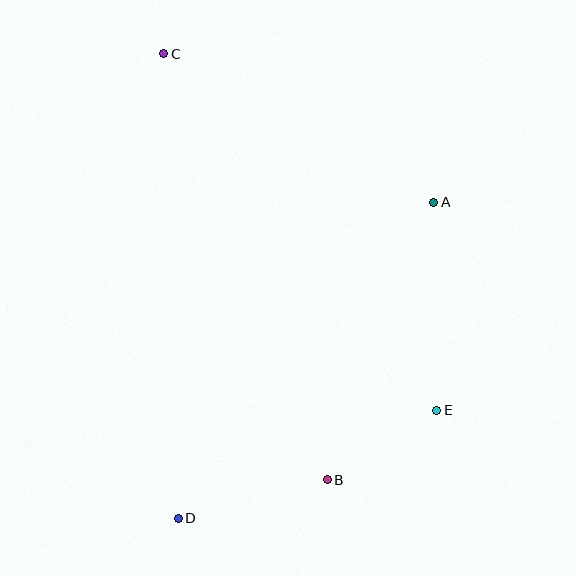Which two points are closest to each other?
Points B and E are closest to each other.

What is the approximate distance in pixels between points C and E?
The distance between C and E is approximately 449 pixels.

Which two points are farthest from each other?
Points C and D are farthest from each other.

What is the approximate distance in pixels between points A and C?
The distance between A and C is approximately 308 pixels.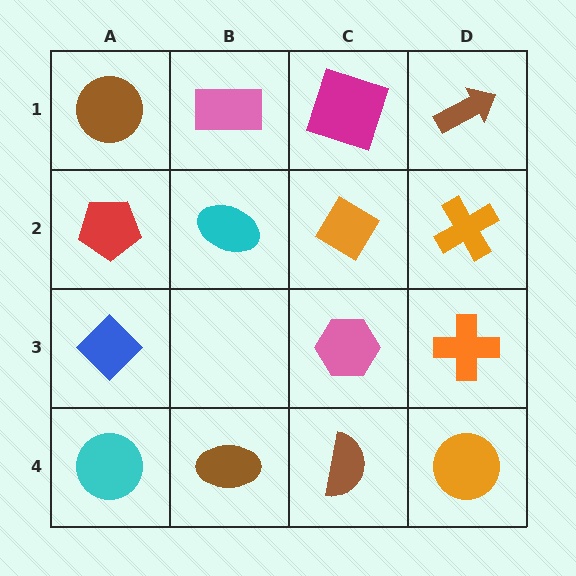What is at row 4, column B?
A brown ellipse.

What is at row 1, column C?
A magenta square.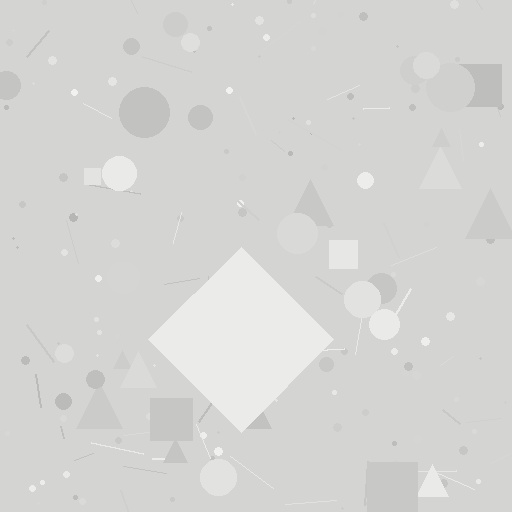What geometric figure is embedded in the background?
A diamond is embedded in the background.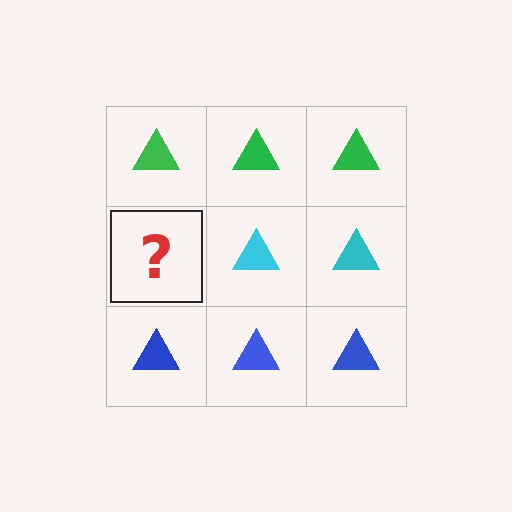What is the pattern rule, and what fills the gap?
The rule is that each row has a consistent color. The gap should be filled with a cyan triangle.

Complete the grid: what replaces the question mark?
The question mark should be replaced with a cyan triangle.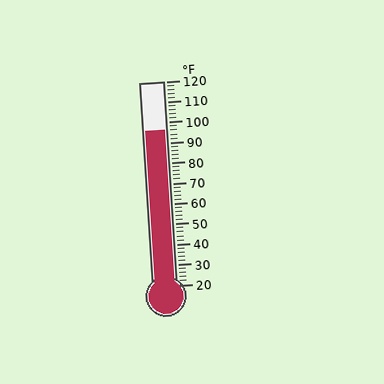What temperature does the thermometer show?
The thermometer shows approximately 96°F.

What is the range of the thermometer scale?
The thermometer scale ranges from 20°F to 120°F.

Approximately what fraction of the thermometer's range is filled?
The thermometer is filled to approximately 75% of its range.